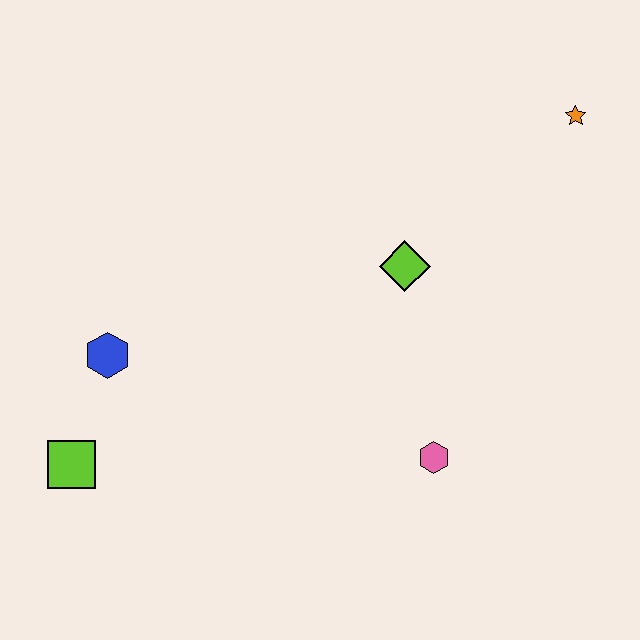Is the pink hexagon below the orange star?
Yes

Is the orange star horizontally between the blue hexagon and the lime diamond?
No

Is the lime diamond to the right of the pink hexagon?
No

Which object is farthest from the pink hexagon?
The orange star is farthest from the pink hexagon.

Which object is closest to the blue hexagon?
The lime square is closest to the blue hexagon.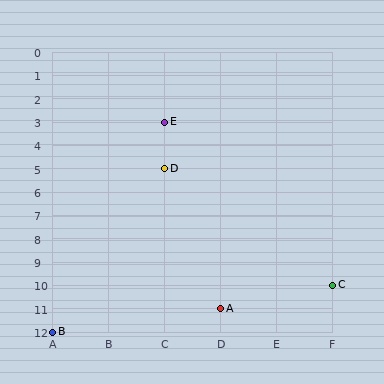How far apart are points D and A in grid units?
Points D and A are 1 column and 6 rows apart (about 6.1 grid units diagonally).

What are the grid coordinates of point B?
Point B is at grid coordinates (A, 12).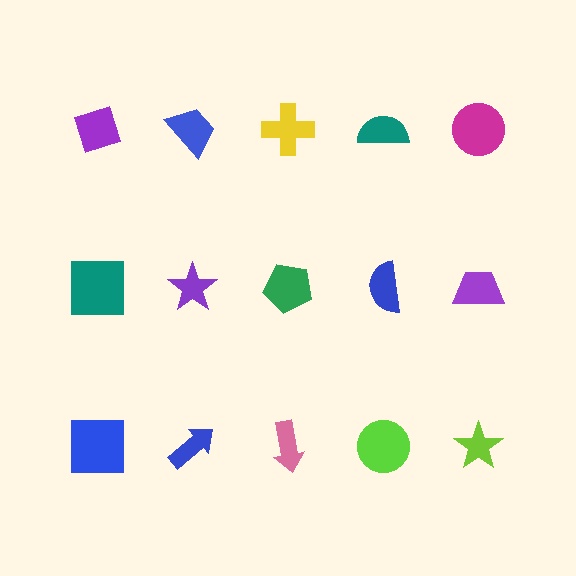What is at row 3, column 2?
A blue arrow.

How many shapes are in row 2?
5 shapes.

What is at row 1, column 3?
A yellow cross.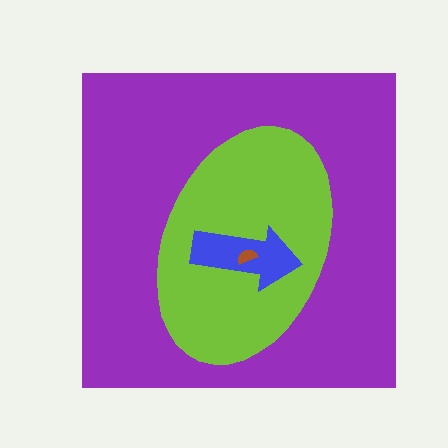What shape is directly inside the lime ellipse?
The blue arrow.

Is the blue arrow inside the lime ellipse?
Yes.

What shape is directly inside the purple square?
The lime ellipse.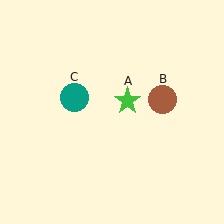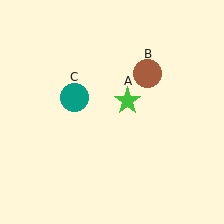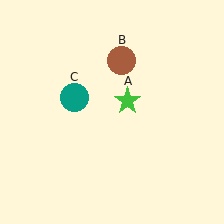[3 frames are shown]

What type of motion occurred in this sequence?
The brown circle (object B) rotated counterclockwise around the center of the scene.